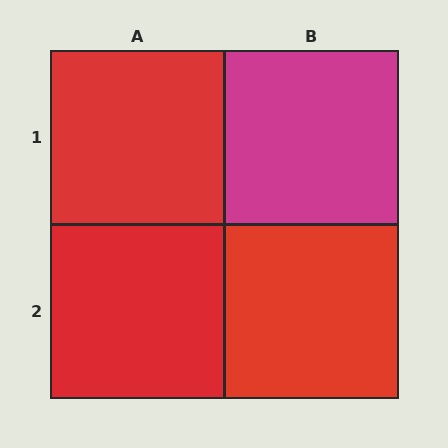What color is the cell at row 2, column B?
Red.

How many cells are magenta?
1 cell is magenta.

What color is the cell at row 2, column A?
Red.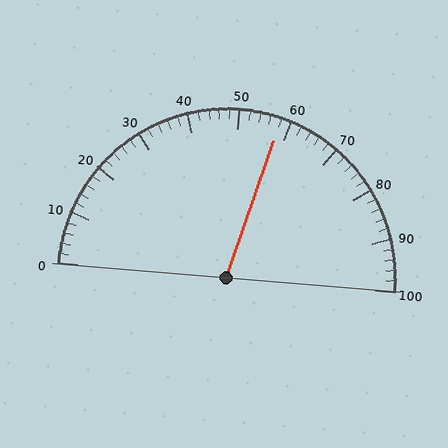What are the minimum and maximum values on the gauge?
The gauge ranges from 0 to 100.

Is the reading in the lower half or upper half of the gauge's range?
The reading is in the upper half of the range (0 to 100).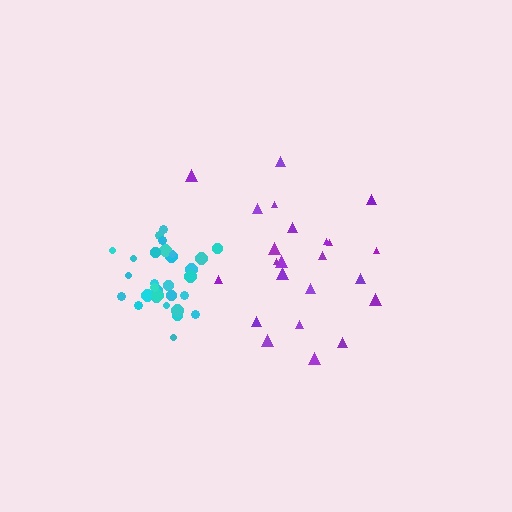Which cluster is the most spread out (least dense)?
Purple.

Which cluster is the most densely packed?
Cyan.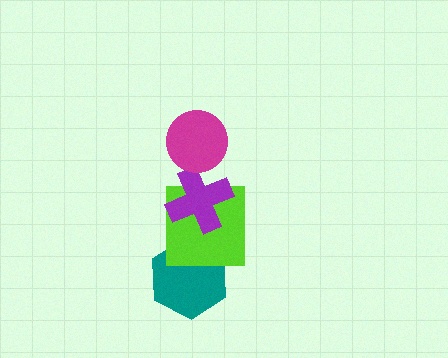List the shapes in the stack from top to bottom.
From top to bottom: the magenta circle, the purple cross, the lime square, the teal hexagon.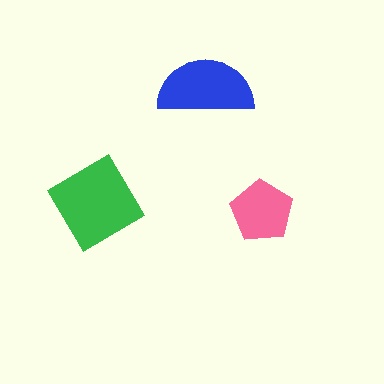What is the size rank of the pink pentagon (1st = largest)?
3rd.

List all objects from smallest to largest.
The pink pentagon, the blue semicircle, the green diamond.